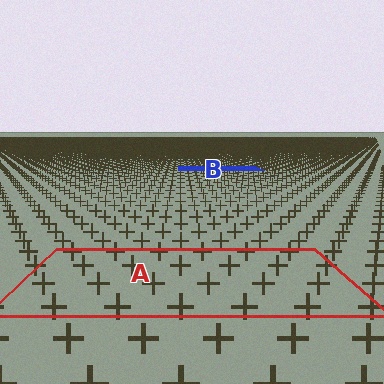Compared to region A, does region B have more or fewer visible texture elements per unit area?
Region B has more texture elements per unit area — they are packed more densely because it is farther away.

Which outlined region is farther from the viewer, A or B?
Region B is farther from the viewer — the texture elements inside it appear smaller and more densely packed.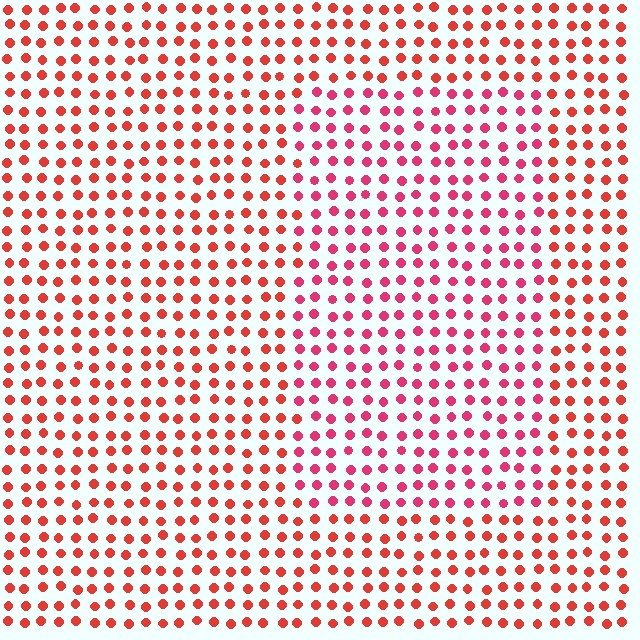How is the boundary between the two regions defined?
The boundary is defined purely by a slight shift in hue (about 25 degrees). Spacing, size, and orientation are identical on both sides.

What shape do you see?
I see a rectangle.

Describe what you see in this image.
The image is filled with small red elements in a uniform arrangement. A rectangle-shaped region is visible where the elements are tinted to a slightly different hue, forming a subtle color boundary.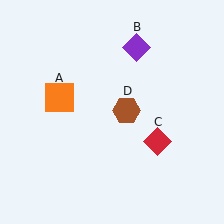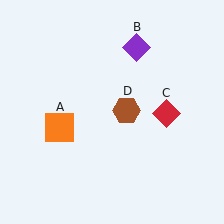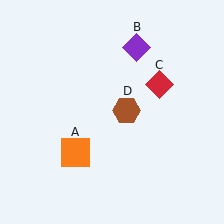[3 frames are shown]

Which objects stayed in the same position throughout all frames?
Purple diamond (object B) and brown hexagon (object D) remained stationary.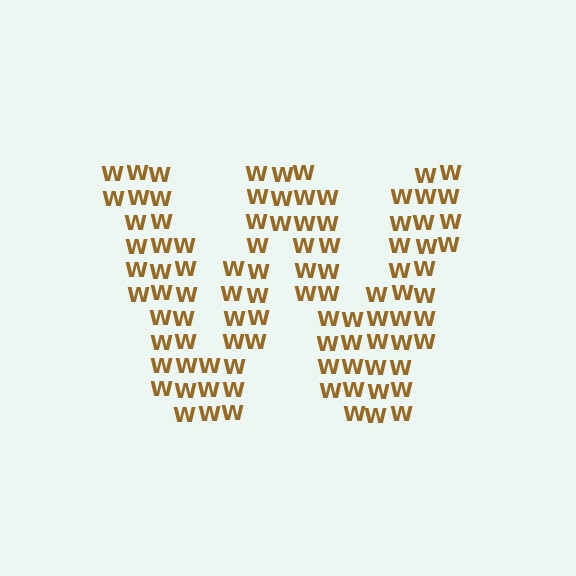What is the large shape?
The large shape is the letter W.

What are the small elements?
The small elements are letter W's.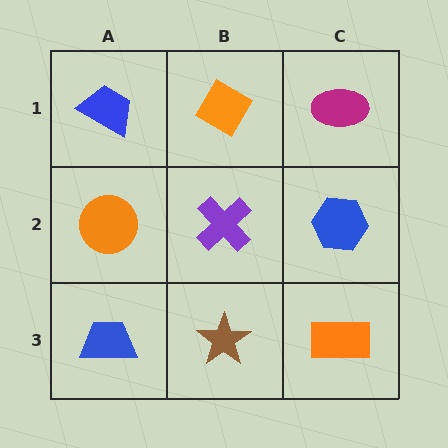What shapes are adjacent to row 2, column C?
A magenta ellipse (row 1, column C), an orange rectangle (row 3, column C), a purple cross (row 2, column B).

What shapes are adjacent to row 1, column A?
An orange circle (row 2, column A), an orange diamond (row 1, column B).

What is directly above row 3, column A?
An orange circle.